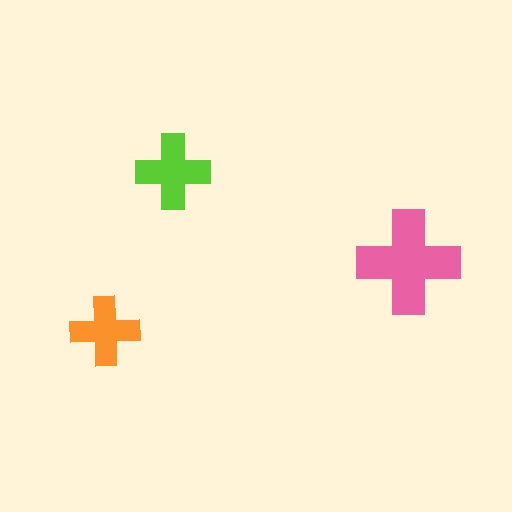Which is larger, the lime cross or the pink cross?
The pink one.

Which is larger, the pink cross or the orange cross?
The pink one.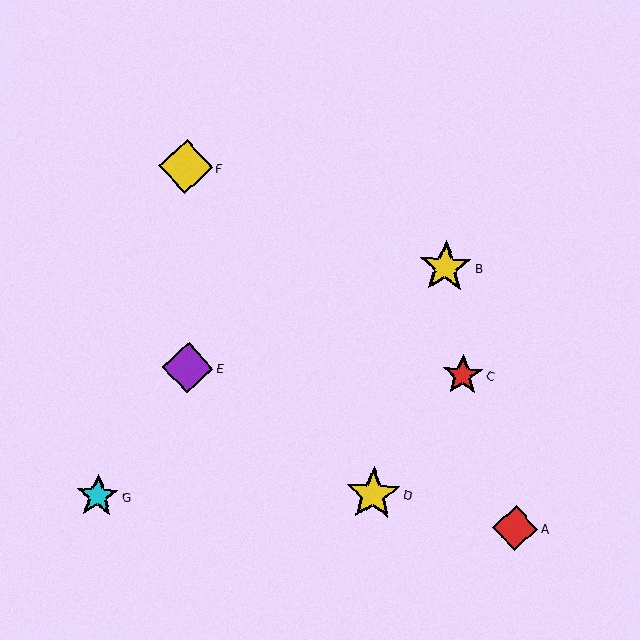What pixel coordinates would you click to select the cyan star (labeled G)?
Click at (97, 496) to select the cyan star G.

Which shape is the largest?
The yellow star (labeled D) is the largest.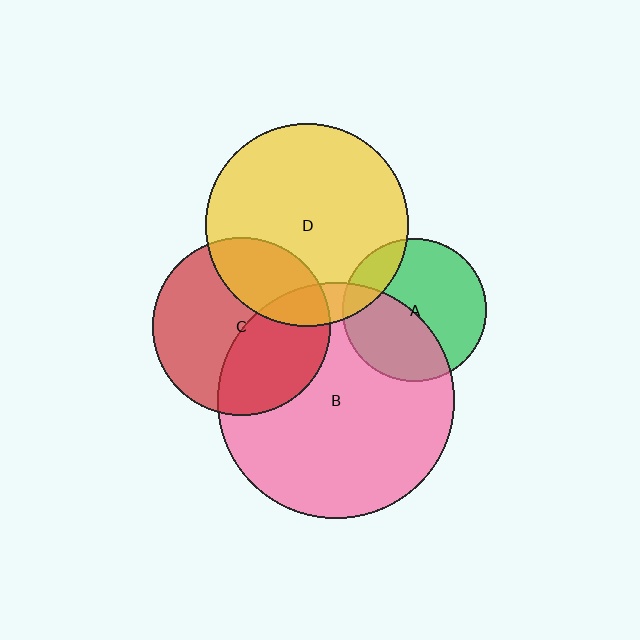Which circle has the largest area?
Circle B (pink).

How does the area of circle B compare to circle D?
Approximately 1.4 times.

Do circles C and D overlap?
Yes.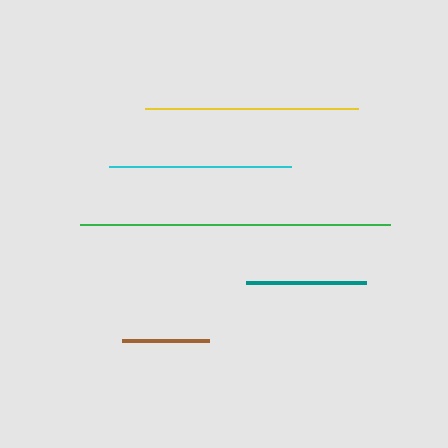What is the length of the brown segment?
The brown segment is approximately 86 pixels long.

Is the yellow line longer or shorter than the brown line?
The yellow line is longer than the brown line.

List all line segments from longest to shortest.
From longest to shortest: green, yellow, cyan, teal, brown.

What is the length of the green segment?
The green segment is approximately 310 pixels long.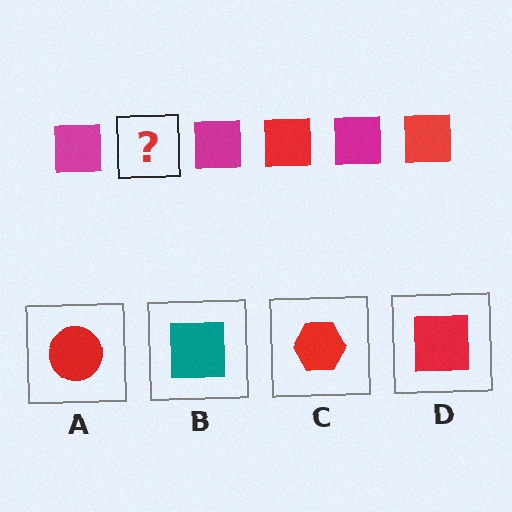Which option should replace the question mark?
Option D.